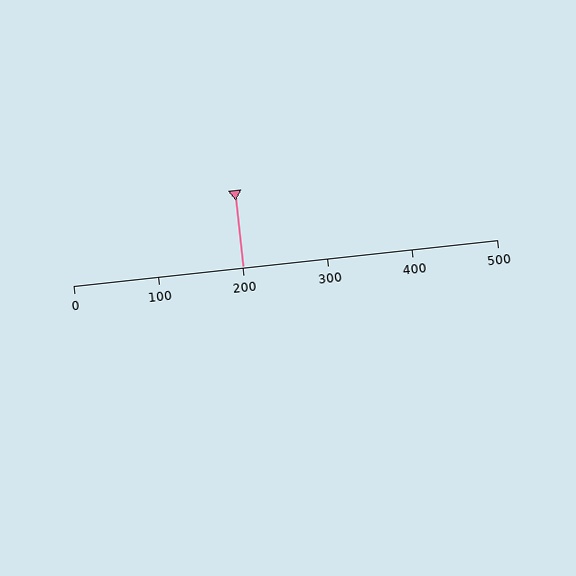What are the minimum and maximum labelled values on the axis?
The axis runs from 0 to 500.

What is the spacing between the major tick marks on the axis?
The major ticks are spaced 100 apart.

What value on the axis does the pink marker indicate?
The marker indicates approximately 200.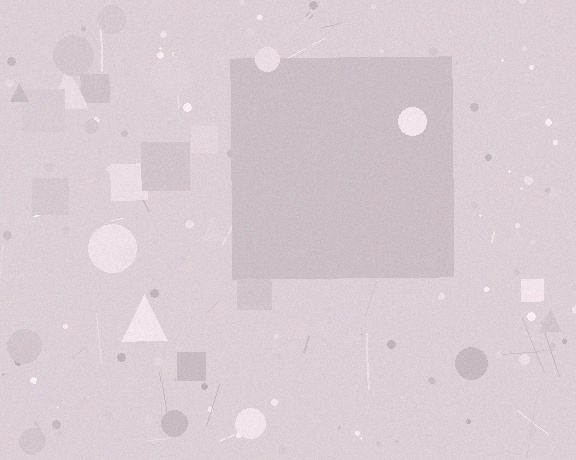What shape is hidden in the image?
A square is hidden in the image.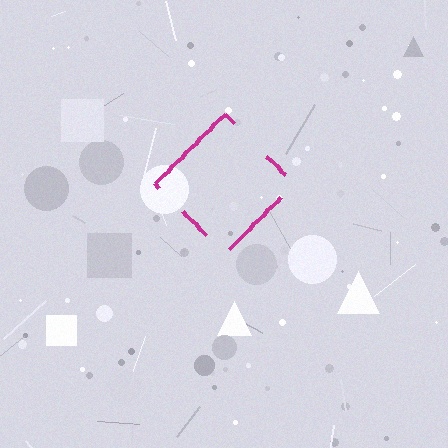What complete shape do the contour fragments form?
The contour fragments form a diamond.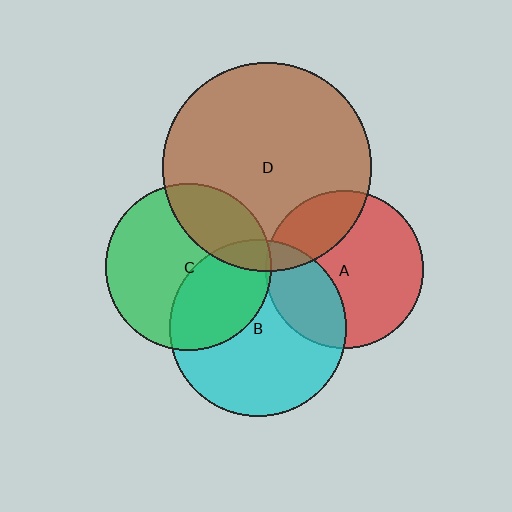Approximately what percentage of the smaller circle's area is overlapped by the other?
Approximately 10%.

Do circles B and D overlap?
Yes.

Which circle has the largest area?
Circle D (brown).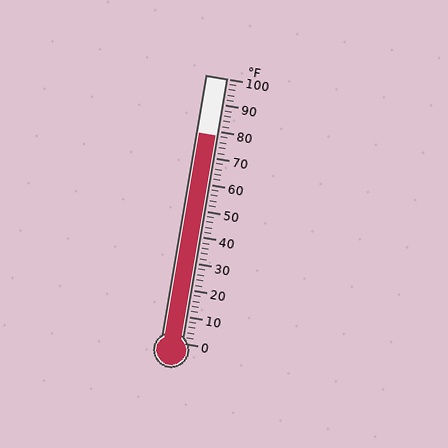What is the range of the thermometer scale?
The thermometer scale ranges from 0°F to 100°F.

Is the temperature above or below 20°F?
The temperature is above 20°F.